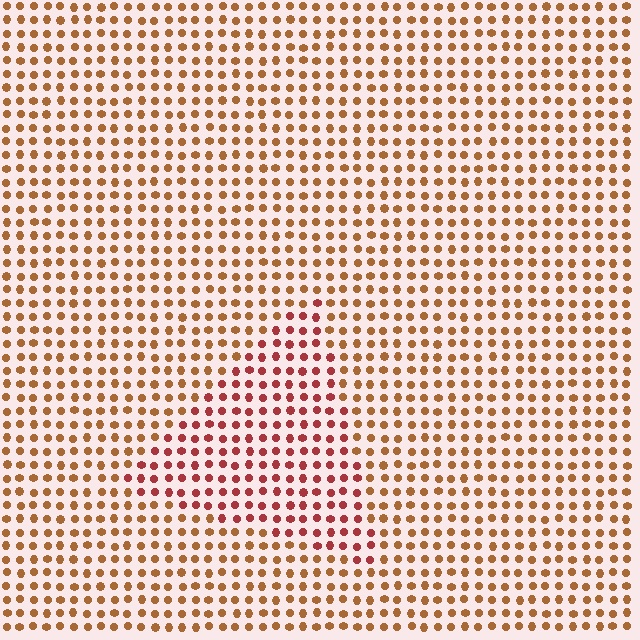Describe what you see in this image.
The image is filled with small brown elements in a uniform arrangement. A triangle-shaped region is visible where the elements are tinted to a slightly different hue, forming a subtle color boundary.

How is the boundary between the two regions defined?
The boundary is defined purely by a slight shift in hue (about 32 degrees). Spacing, size, and orientation are identical on both sides.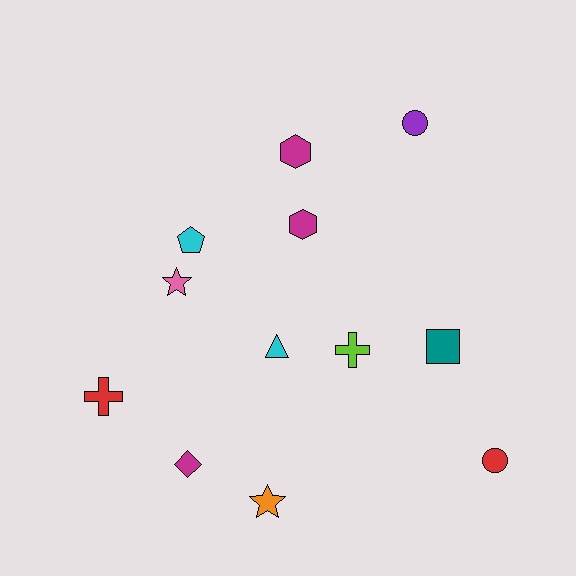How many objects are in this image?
There are 12 objects.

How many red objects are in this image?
There are 2 red objects.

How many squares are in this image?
There is 1 square.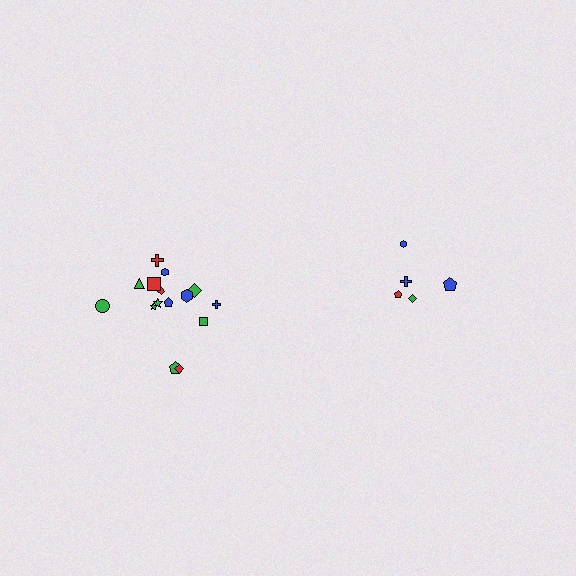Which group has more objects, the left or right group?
The left group.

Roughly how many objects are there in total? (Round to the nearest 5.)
Roughly 20 objects in total.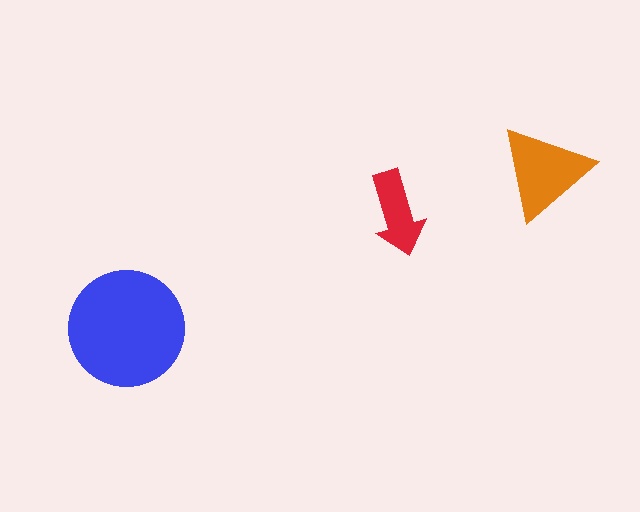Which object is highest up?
The orange triangle is topmost.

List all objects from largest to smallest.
The blue circle, the orange triangle, the red arrow.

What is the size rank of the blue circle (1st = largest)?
1st.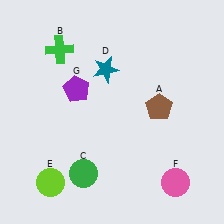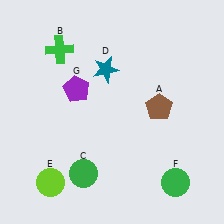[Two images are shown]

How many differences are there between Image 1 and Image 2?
There is 1 difference between the two images.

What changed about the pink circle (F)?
In Image 1, F is pink. In Image 2, it changed to green.